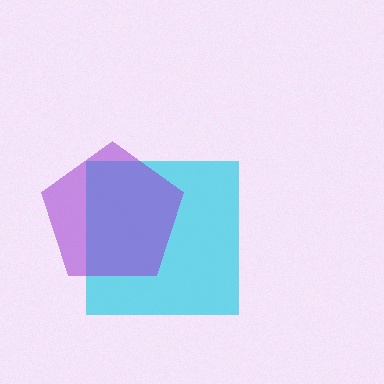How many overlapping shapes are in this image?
There are 2 overlapping shapes in the image.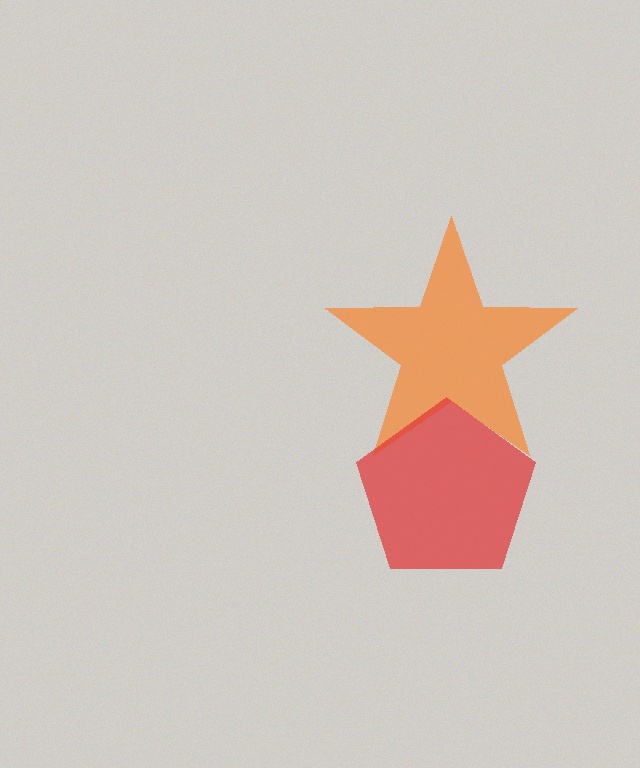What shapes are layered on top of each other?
The layered shapes are: an orange star, a red pentagon.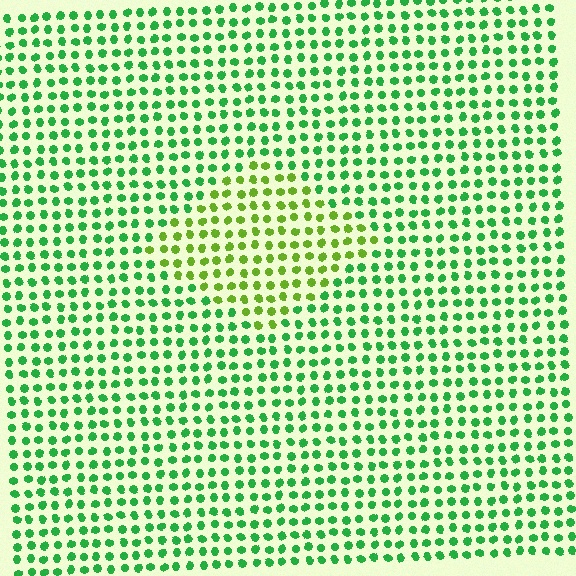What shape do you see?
I see a diamond.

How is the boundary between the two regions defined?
The boundary is defined purely by a slight shift in hue (about 41 degrees). Spacing, size, and orientation are identical on both sides.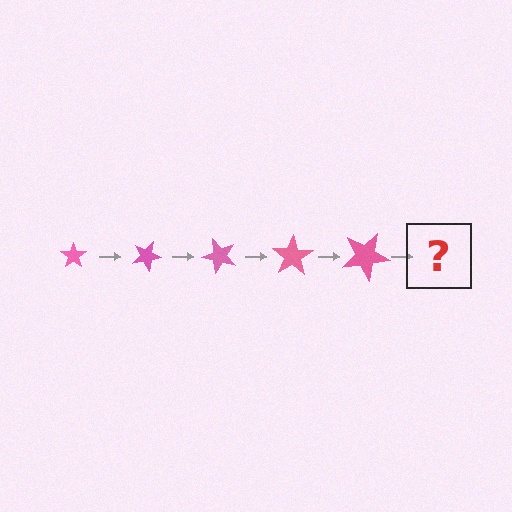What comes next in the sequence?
The next element should be a star, larger than the previous one and rotated 125 degrees from the start.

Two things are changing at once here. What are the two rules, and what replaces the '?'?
The two rules are that the star grows larger each step and it rotates 25 degrees each step. The '?' should be a star, larger than the previous one and rotated 125 degrees from the start.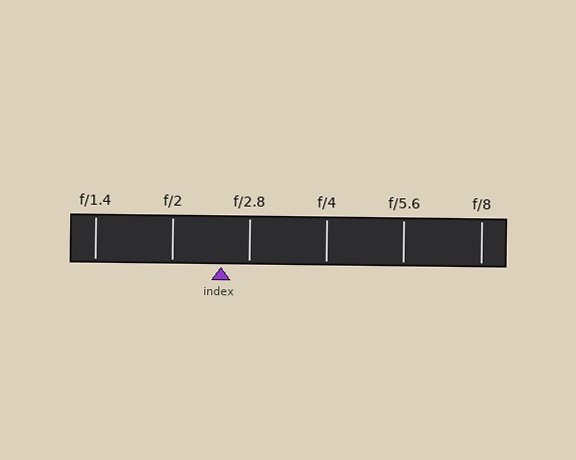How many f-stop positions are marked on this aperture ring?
There are 6 f-stop positions marked.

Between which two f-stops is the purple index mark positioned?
The index mark is between f/2 and f/2.8.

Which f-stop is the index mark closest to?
The index mark is closest to f/2.8.